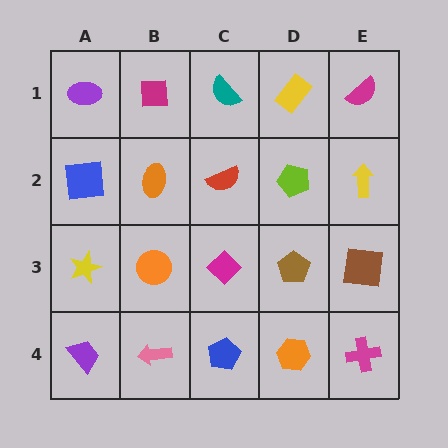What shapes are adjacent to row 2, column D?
A yellow rectangle (row 1, column D), a brown pentagon (row 3, column D), a red semicircle (row 2, column C), a yellow arrow (row 2, column E).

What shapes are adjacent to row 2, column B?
A magenta square (row 1, column B), an orange circle (row 3, column B), a blue square (row 2, column A), a red semicircle (row 2, column C).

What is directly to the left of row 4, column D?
A blue pentagon.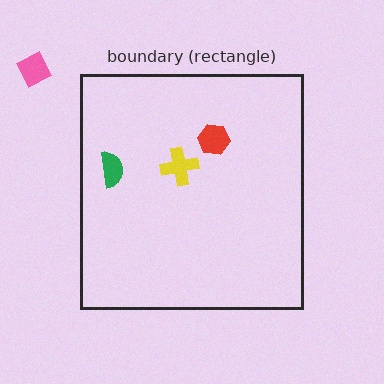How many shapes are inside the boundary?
3 inside, 1 outside.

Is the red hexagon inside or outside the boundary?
Inside.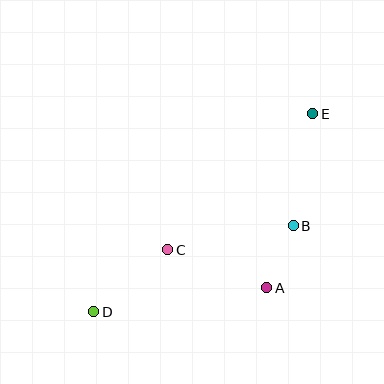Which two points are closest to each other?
Points A and B are closest to each other.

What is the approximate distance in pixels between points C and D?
The distance between C and D is approximately 97 pixels.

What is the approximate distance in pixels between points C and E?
The distance between C and E is approximately 199 pixels.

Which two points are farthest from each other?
Points D and E are farthest from each other.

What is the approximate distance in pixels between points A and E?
The distance between A and E is approximately 180 pixels.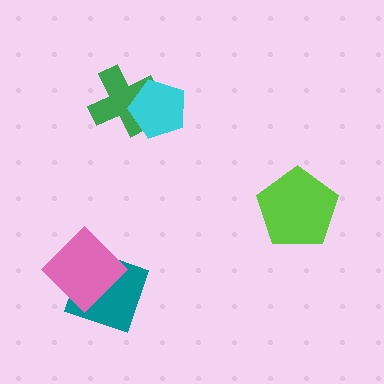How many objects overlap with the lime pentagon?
0 objects overlap with the lime pentagon.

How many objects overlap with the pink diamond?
1 object overlaps with the pink diamond.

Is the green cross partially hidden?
Yes, it is partially covered by another shape.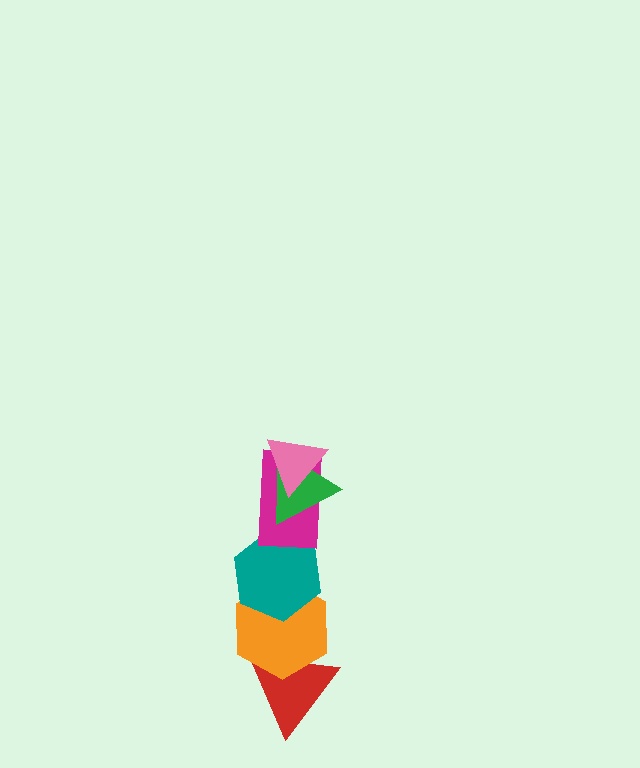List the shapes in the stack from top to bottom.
From top to bottom: the pink triangle, the green triangle, the magenta rectangle, the teal hexagon, the orange hexagon, the red triangle.